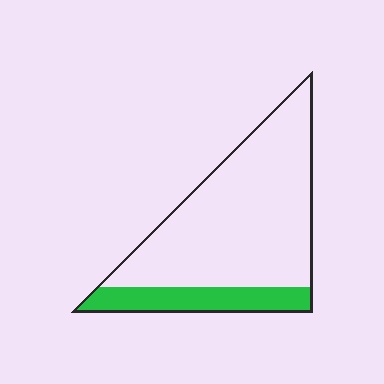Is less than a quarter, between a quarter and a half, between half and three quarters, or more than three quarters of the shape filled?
Less than a quarter.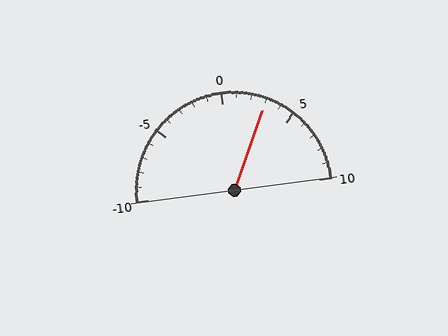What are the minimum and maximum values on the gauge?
The gauge ranges from -10 to 10.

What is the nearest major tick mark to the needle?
The nearest major tick mark is 5.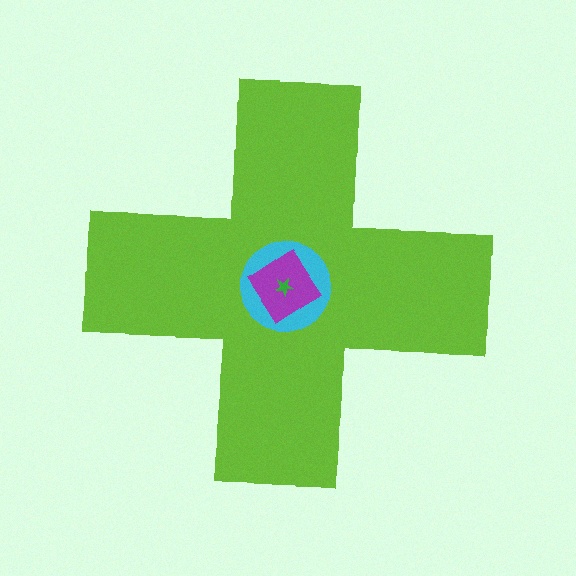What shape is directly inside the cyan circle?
The purple diamond.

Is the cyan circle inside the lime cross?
Yes.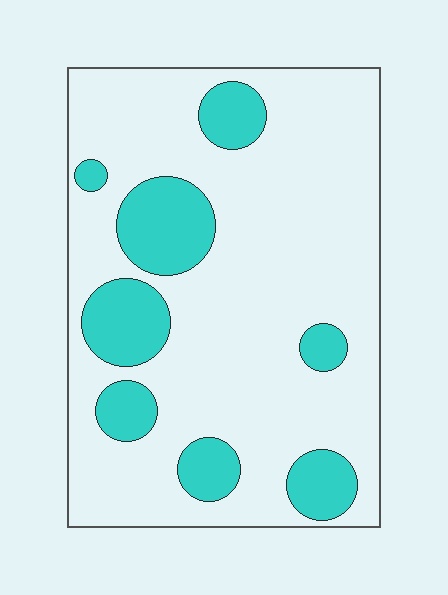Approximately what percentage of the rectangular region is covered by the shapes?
Approximately 20%.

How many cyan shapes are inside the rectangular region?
8.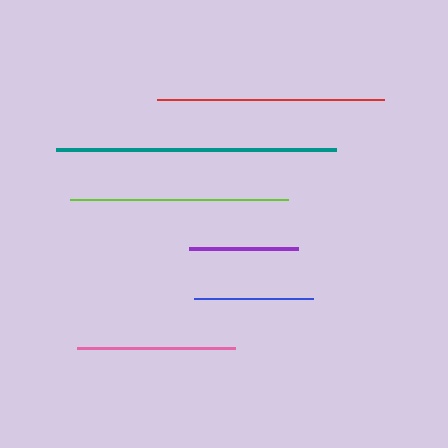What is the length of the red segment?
The red segment is approximately 227 pixels long.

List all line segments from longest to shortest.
From longest to shortest: teal, red, lime, pink, blue, purple.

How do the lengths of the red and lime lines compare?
The red and lime lines are approximately the same length.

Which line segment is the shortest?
The purple line is the shortest at approximately 109 pixels.